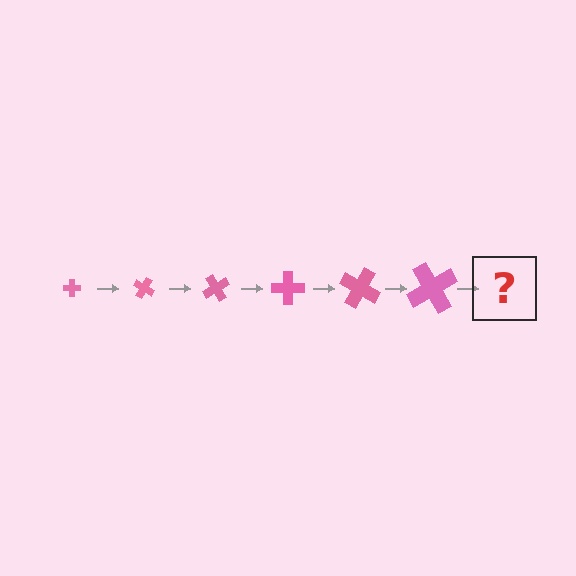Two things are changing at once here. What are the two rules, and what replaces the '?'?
The two rules are that the cross grows larger each step and it rotates 30 degrees each step. The '?' should be a cross, larger than the previous one and rotated 180 degrees from the start.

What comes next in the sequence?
The next element should be a cross, larger than the previous one and rotated 180 degrees from the start.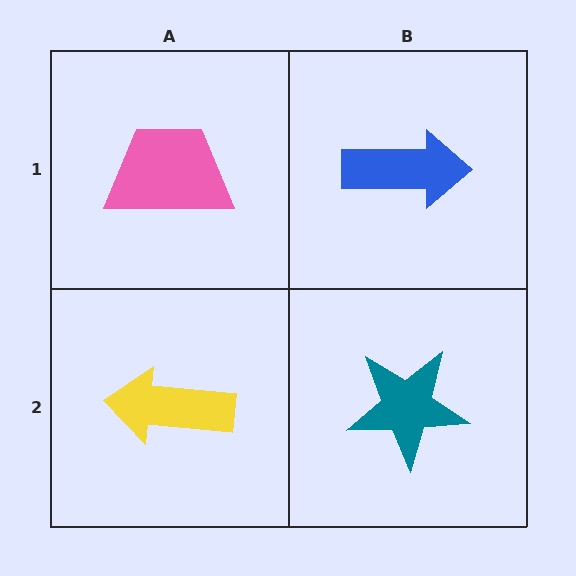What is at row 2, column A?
A yellow arrow.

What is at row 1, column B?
A blue arrow.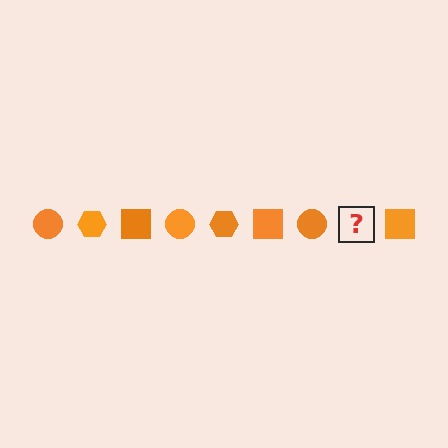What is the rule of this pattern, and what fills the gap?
The rule is that the pattern cycles through circle, hexagon, square shapes in orange. The gap should be filled with an orange hexagon.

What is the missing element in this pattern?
The missing element is an orange hexagon.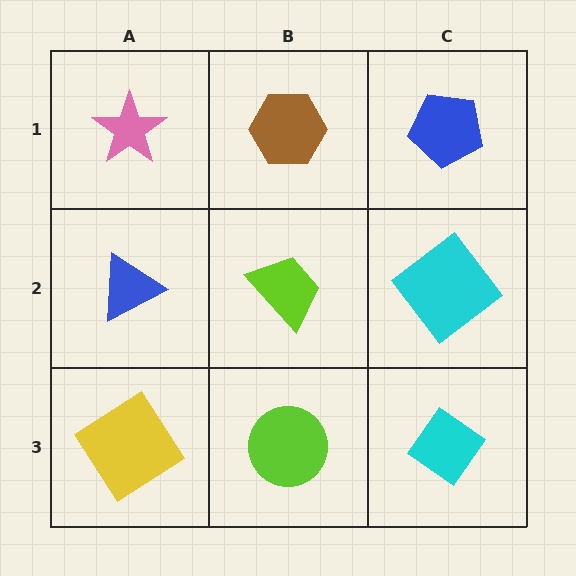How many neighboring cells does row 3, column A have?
2.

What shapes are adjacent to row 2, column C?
A blue pentagon (row 1, column C), a cyan diamond (row 3, column C), a lime trapezoid (row 2, column B).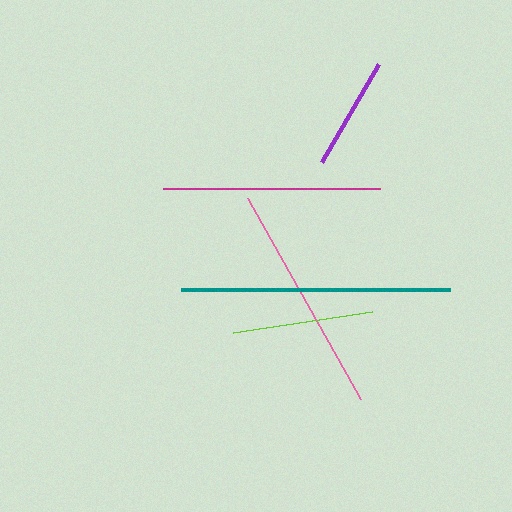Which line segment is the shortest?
The purple line is the shortest at approximately 113 pixels.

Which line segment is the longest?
The teal line is the longest at approximately 270 pixels.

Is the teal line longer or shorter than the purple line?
The teal line is longer than the purple line.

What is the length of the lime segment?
The lime segment is approximately 140 pixels long.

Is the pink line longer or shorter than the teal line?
The teal line is longer than the pink line.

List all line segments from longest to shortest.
From longest to shortest: teal, pink, magenta, lime, purple.